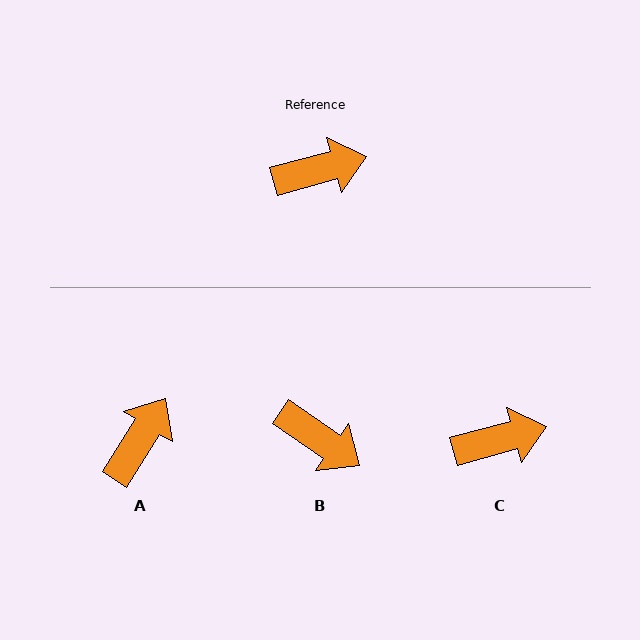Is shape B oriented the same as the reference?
No, it is off by about 50 degrees.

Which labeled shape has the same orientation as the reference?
C.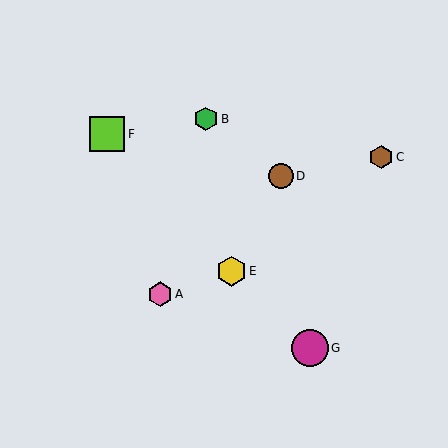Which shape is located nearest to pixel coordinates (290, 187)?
The brown circle (labeled D) at (281, 176) is nearest to that location.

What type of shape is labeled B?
Shape B is a green hexagon.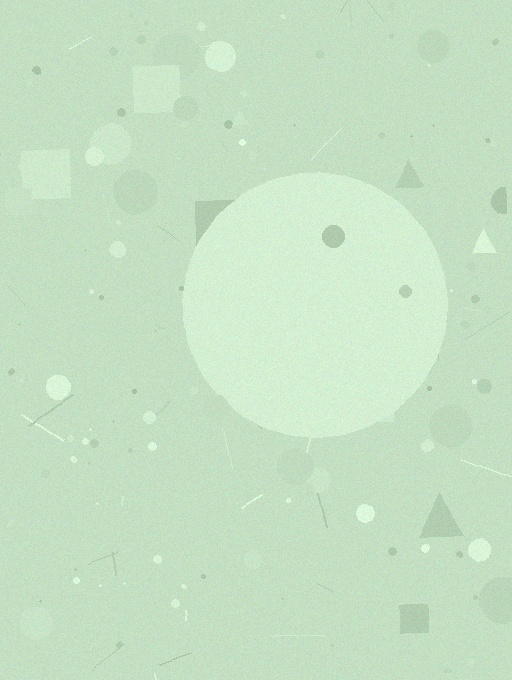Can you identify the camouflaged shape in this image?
The camouflaged shape is a circle.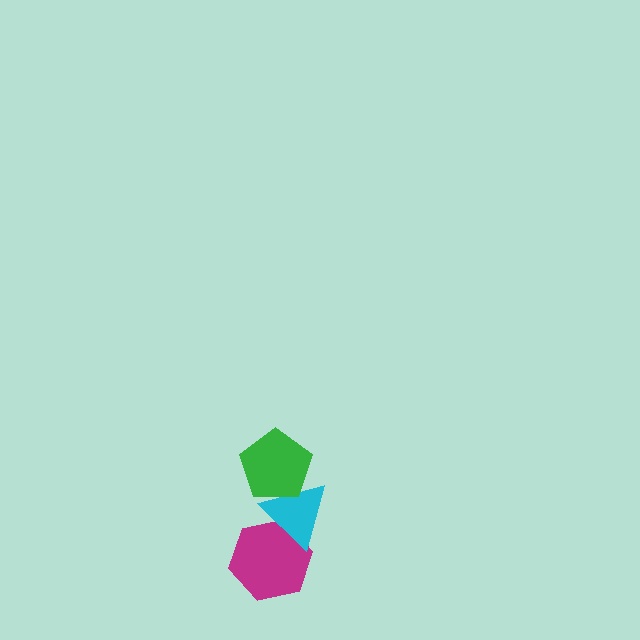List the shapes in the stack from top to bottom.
From top to bottom: the green pentagon, the cyan triangle, the magenta hexagon.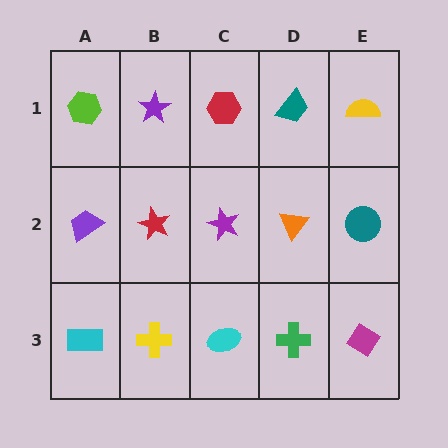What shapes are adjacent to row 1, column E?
A teal circle (row 2, column E), a teal trapezoid (row 1, column D).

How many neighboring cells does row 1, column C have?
3.